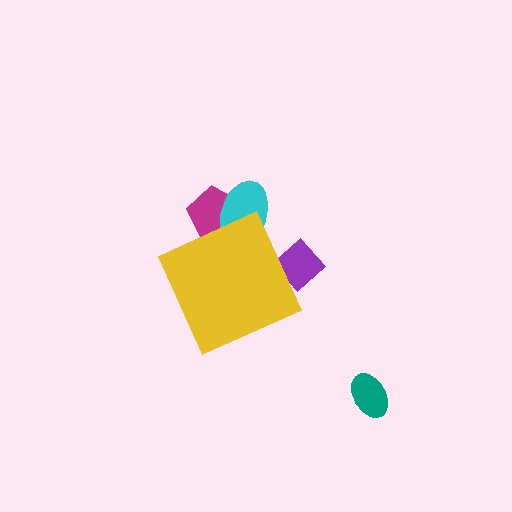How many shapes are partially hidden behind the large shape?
3 shapes are partially hidden.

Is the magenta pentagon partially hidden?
Yes, the magenta pentagon is partially hidden behind the yellow diamond.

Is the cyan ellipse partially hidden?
Yes, the cyan ellipse is partially hidden behind the yellow diamond.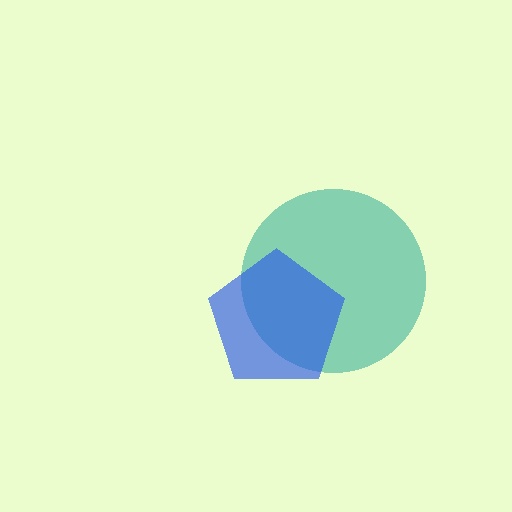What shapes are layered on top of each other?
The layered shapes are: a teal circle, a blue pentagon.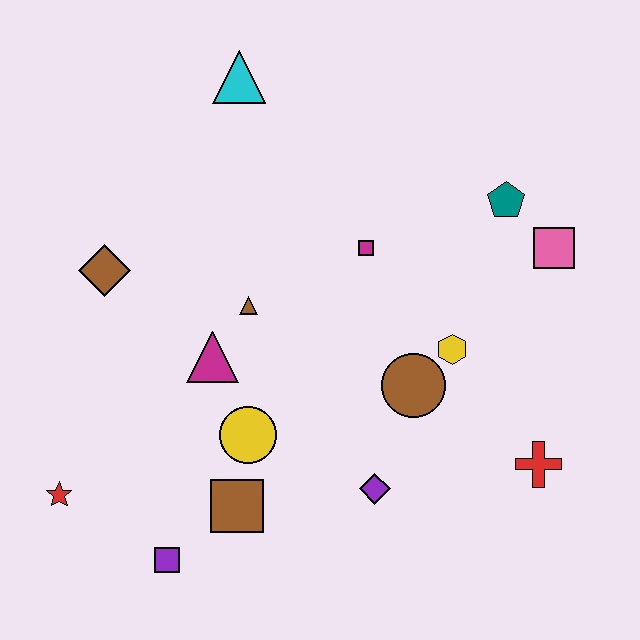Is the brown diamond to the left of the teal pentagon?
Yes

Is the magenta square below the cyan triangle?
Yes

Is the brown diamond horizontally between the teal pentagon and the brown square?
No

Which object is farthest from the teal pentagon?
The red star is farthest from the teal pentagon.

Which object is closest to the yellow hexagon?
The brown circle is closest to the yellow hexagon.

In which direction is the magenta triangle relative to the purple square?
The magenta triangle is above the purple square.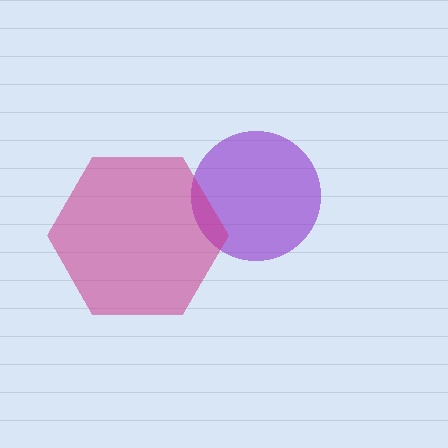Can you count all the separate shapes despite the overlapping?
Yes, there are 2 separate shapes.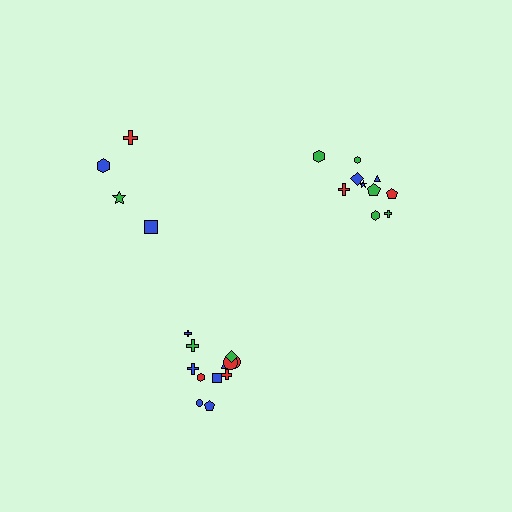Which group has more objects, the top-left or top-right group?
The top-right group.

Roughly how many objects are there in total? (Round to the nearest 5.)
Roughly 25 objects in total.